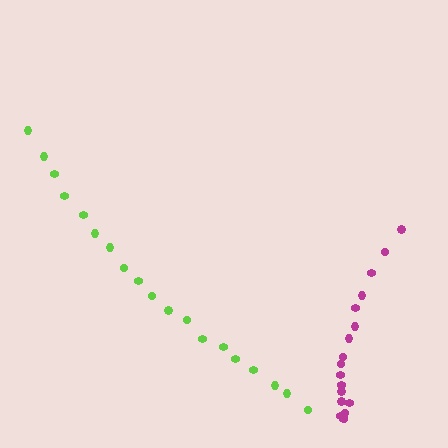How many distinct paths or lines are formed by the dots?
There are 2 distinct paths.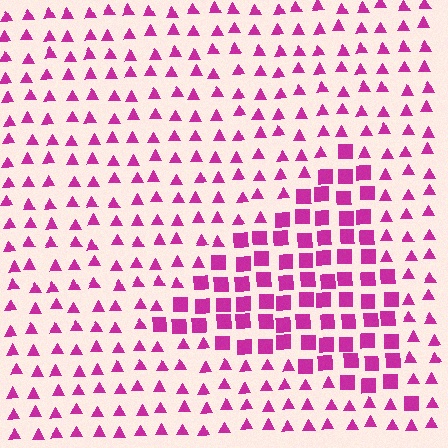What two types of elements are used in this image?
The image uses squares inside the triangle region and triangles outside it.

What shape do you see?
I see a triangle.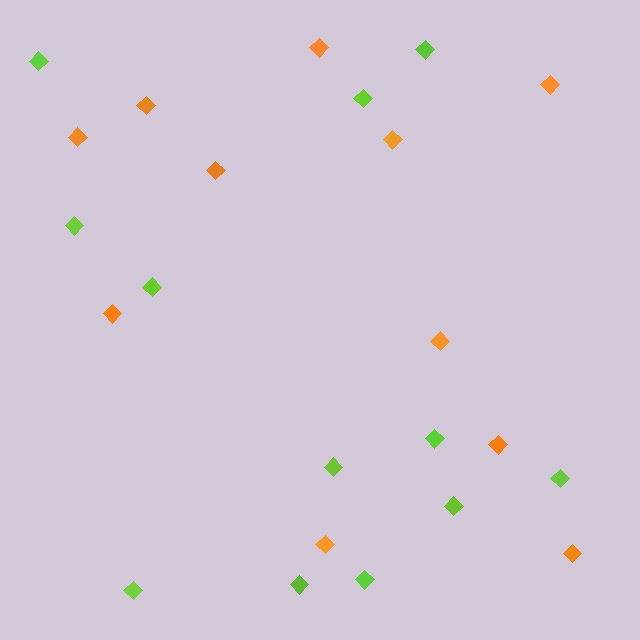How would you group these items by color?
There are 2 groups: one group of orange diamonds (11) and one group of lime diamonds (12).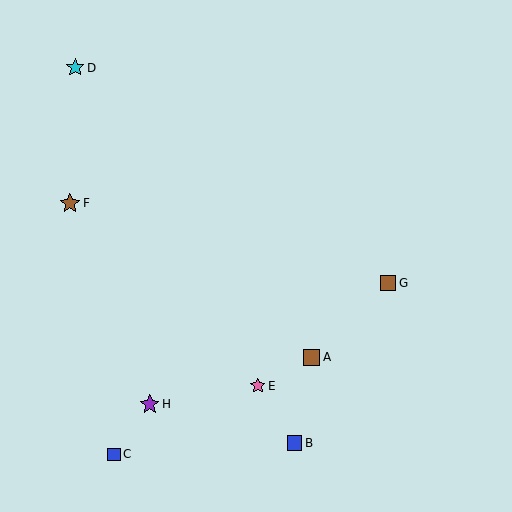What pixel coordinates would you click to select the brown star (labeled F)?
Click at (70, 203) to select the brown star F.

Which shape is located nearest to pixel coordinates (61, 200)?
The brown star (labeled F) at (70, 203) is nearest to that location.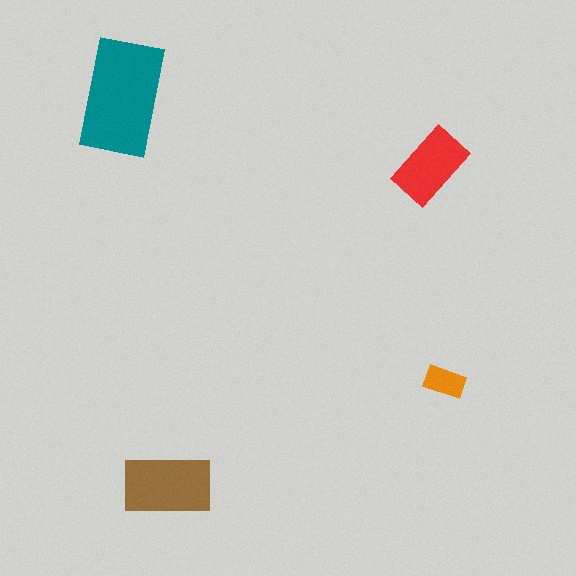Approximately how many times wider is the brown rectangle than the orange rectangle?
About 2 times wider.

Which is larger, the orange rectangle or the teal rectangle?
The teal one.